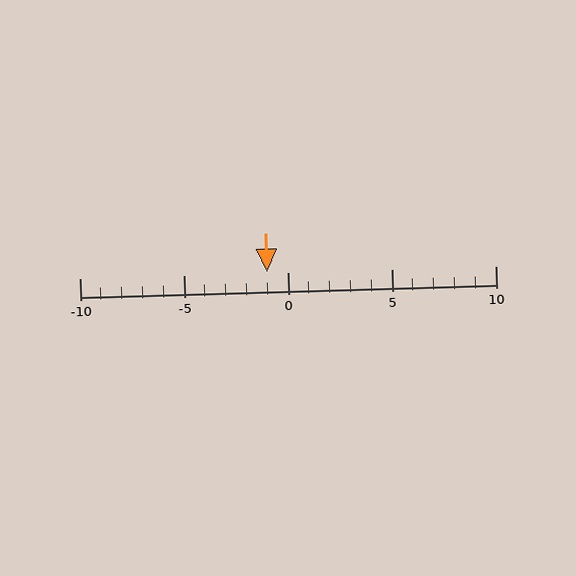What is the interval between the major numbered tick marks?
The major tick marks are spaced 5 units apart.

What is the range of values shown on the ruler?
The ruler shows values from -10 to 10.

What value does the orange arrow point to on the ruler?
The orange arrow points to approximately -1.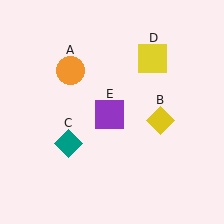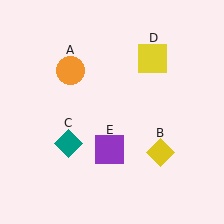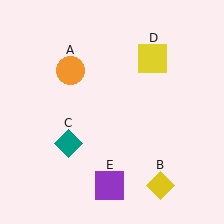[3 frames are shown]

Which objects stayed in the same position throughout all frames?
Orange circle (object A) and teal diamond (object C) and yellow square (object D) remained stationary.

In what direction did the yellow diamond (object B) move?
The yellow diamond (object B) moved down.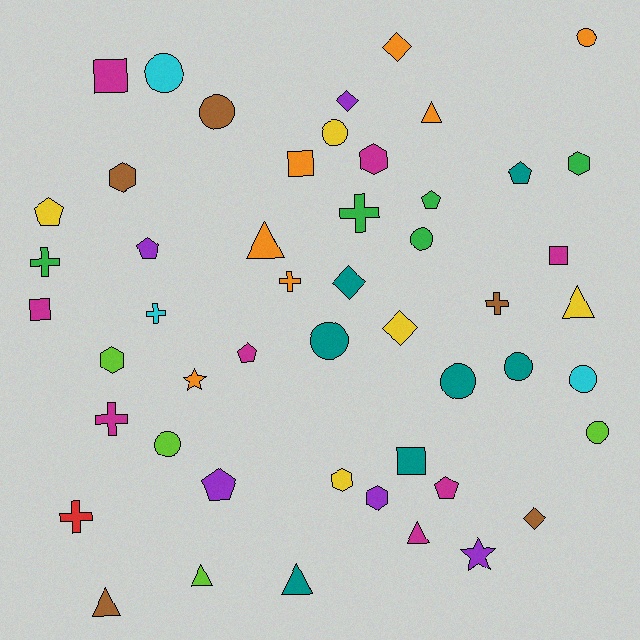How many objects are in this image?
There are 50 objects.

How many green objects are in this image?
There are 5 green objects.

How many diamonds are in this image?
There are 5 diamonds.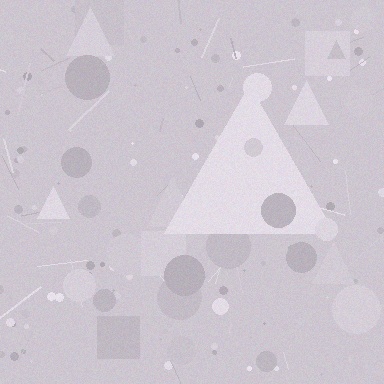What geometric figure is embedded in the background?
A triangle is embedded in the background.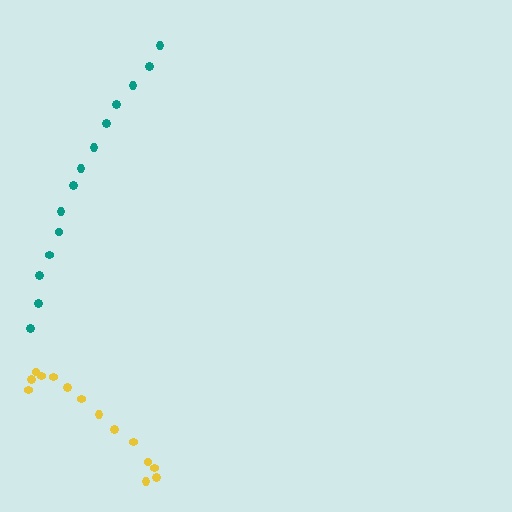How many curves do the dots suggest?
There are 2 distinct paths.